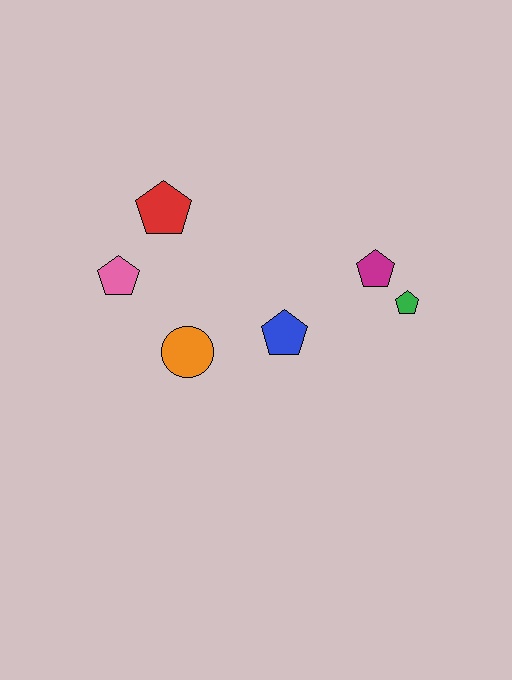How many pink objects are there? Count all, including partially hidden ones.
There is 1 pink object.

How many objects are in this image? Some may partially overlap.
There are 6 objects.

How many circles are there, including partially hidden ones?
There is 1 circle.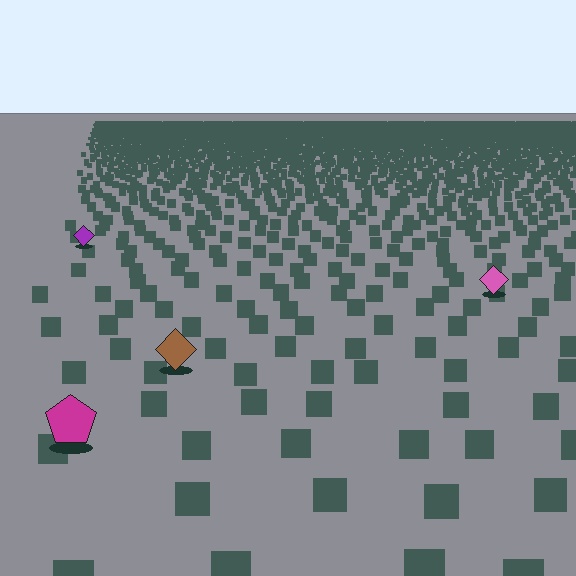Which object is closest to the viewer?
The magenta pentagon is closest. The texture marks near it are larger and more spread out.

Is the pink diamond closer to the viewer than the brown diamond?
No. The brown diamond is closer — you can tell from the texture gradient: the ground texture is coarser near it.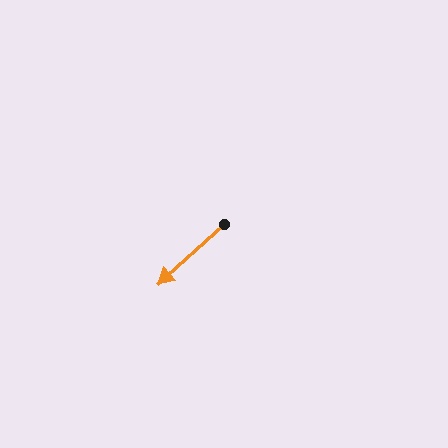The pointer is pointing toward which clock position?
Roughly 8 o'clock.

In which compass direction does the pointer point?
Southwest.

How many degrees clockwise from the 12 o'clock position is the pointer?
Approximately 228 degrees.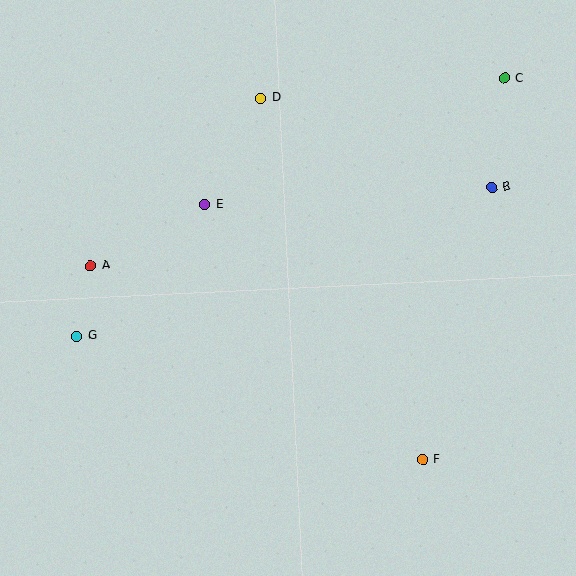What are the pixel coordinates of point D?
Point D is at (261, 98).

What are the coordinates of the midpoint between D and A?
The midpoint between D and A is at (176, 182).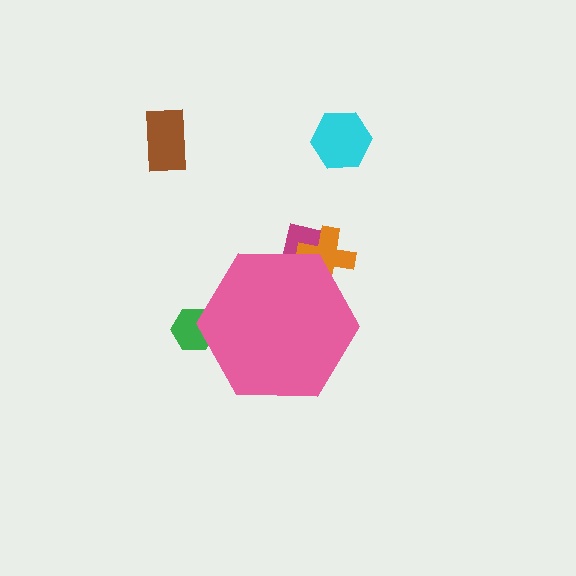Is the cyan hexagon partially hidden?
No, the cyan hexagon is fully visible.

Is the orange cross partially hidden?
Yes, the orange cross is partially hidden behind the pink hexagon.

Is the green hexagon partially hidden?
Yes, the green hexagon is partially hidden behind the pink hexagon.